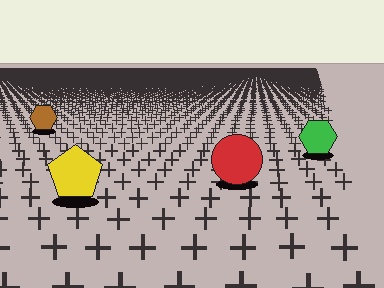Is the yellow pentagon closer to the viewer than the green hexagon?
Yes. The yellow pentagon is closer — you can tell from the texture gradient: the ground texture is coarser near it.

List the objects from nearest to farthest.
From nearest to farthest: the yellow pentagon, the red circle, the green hexagon, the brown hexagon.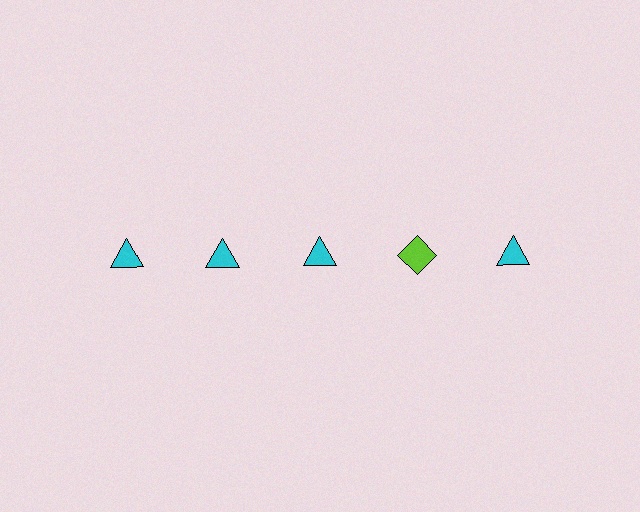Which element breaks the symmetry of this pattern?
The lime diamond in the top row, second from right column breaks the symmetry. All other shapes are cyan triangles.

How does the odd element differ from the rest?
It differs in both color (lime instead of cyan) and shape (diamond instead of triangle).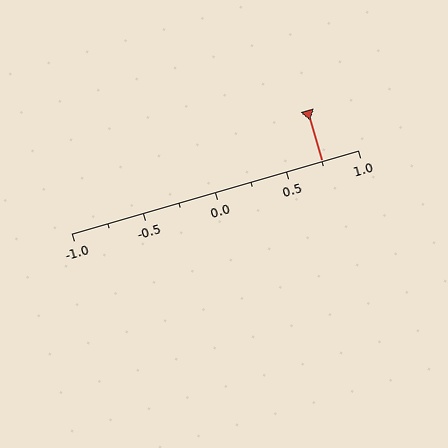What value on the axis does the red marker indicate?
The marker indicates approximately 0.75.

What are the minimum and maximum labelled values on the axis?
The axis runs from -1.0 to 1.0.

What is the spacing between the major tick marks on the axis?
The major ticks are spaced 0.5 apart.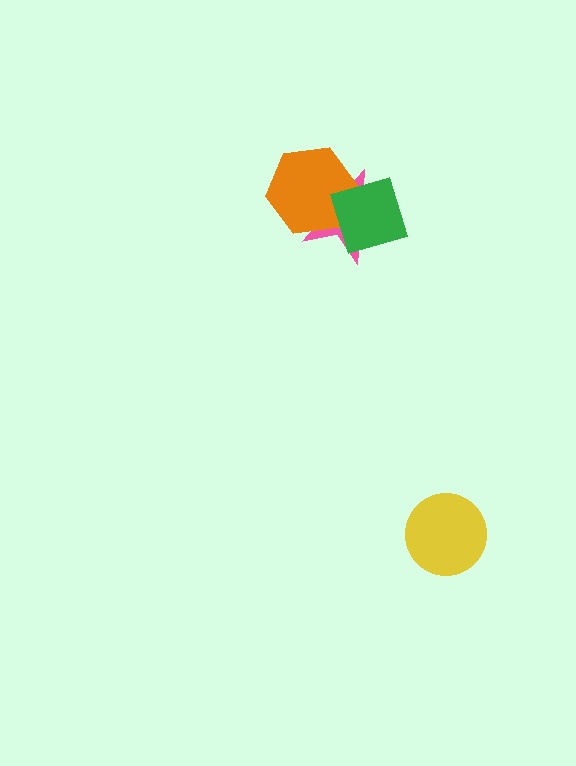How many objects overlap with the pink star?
2 objects overlap with the pink star.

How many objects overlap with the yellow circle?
0 objects overlap with the yellow circle.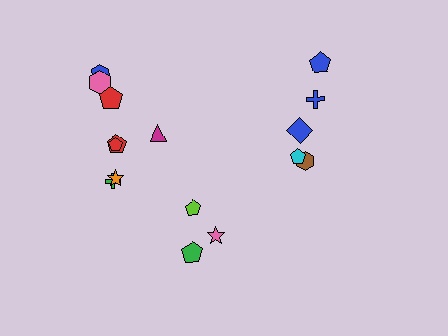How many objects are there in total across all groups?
There are 16 objects.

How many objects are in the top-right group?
There are 5 objects.